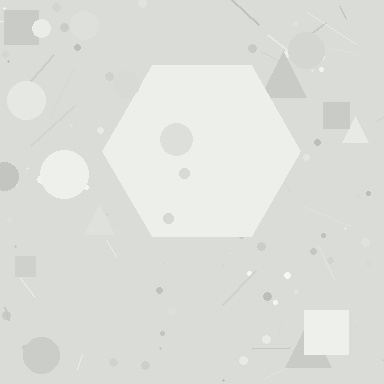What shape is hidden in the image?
A hexagon is hidden in the image.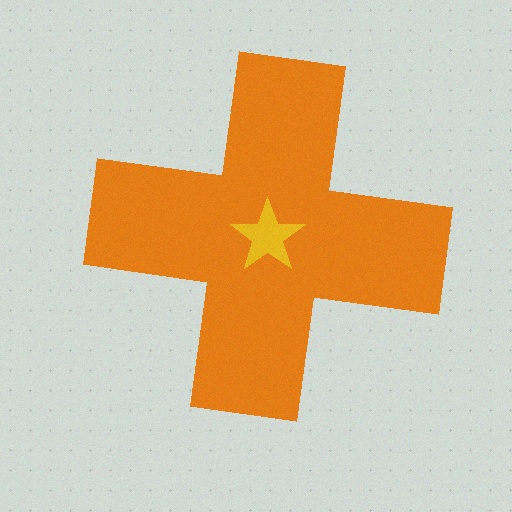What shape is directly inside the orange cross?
The yellow star.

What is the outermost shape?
The orange cross.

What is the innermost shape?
The yellow star.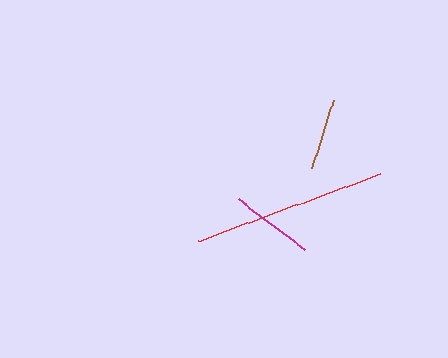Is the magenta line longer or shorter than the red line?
The red line is longer than the magenta line.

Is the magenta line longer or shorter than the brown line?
The magenta line is longer than the brown line.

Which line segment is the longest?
The red line is the longest at approximately 195 pixels.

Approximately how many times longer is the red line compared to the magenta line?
The red line is approximately 2.3 times the length of the magenta line.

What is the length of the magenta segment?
The magenta segment is approximately 83 pixels long.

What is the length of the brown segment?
The brown segment is approximately 71 pixels long.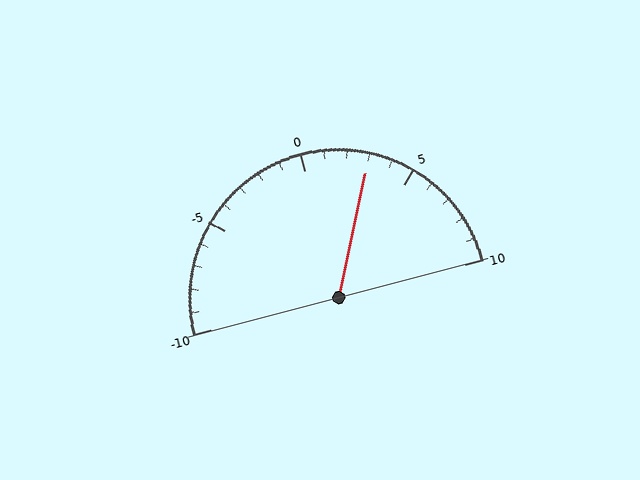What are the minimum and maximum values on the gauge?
The gauge ranges from -10 to 10.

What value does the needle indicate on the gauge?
The needle indicates approximately 3.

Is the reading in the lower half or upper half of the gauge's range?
The reading is in the upper half of the range (-10 to 10).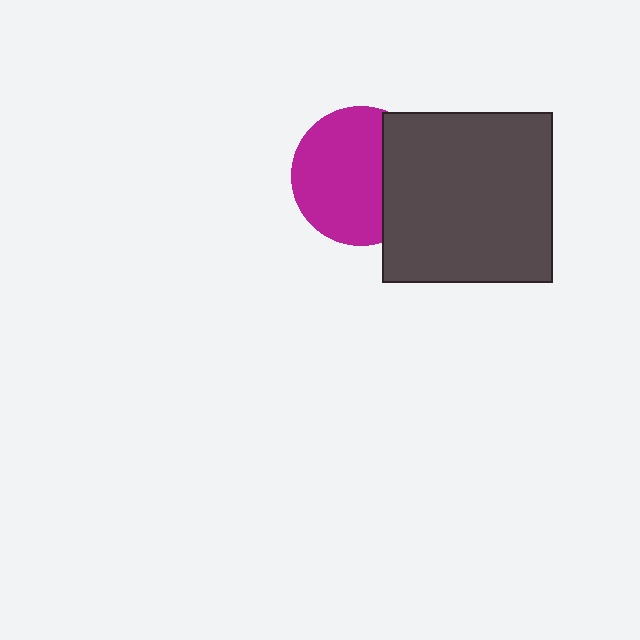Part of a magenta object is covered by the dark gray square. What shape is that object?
It is a circle.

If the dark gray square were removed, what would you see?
You would see the complete magenta circle.